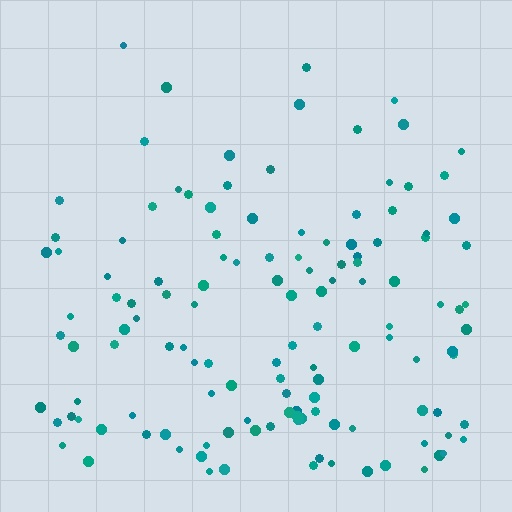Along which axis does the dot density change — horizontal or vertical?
Vertical.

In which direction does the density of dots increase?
From top to bottom, with the bottom side densest.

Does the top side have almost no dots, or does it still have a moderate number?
Still a moderate number, just noticeably fewer than the bottom.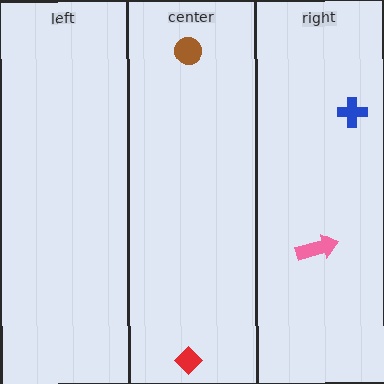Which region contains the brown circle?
The center region.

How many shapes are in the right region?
2.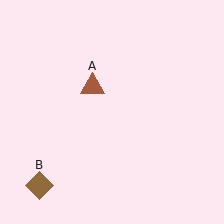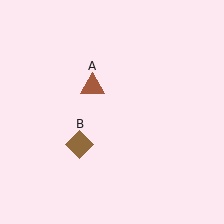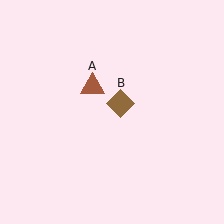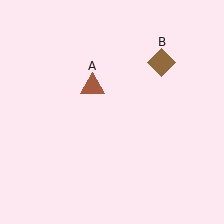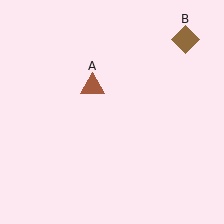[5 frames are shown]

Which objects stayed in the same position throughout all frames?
Brown triangle (object A) remained stationary.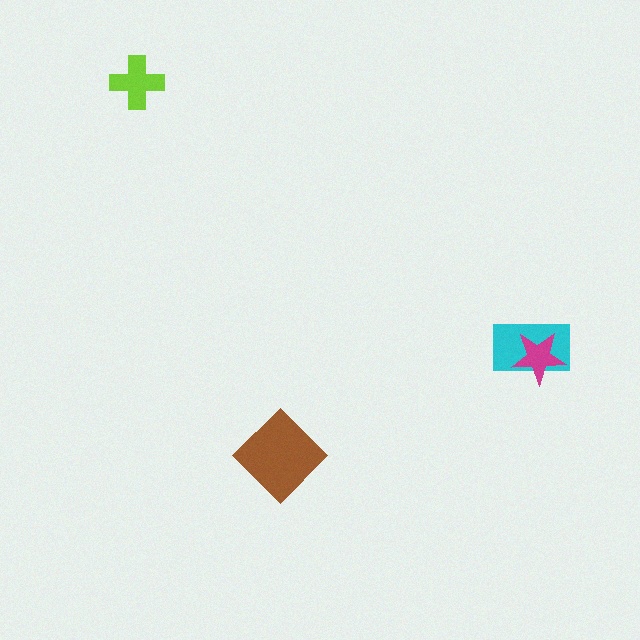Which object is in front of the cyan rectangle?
The magenta star is in front of the cyan rectangle.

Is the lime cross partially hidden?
No, no other shape covers it.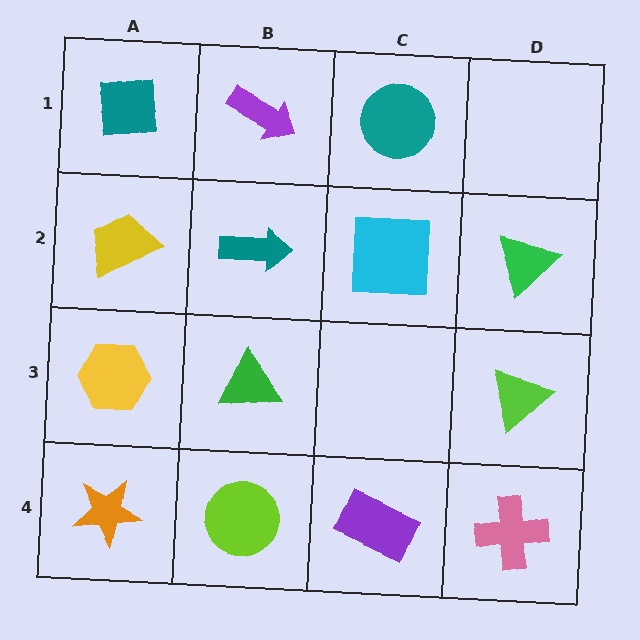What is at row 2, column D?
A green triangle.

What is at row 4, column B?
A lime circle.